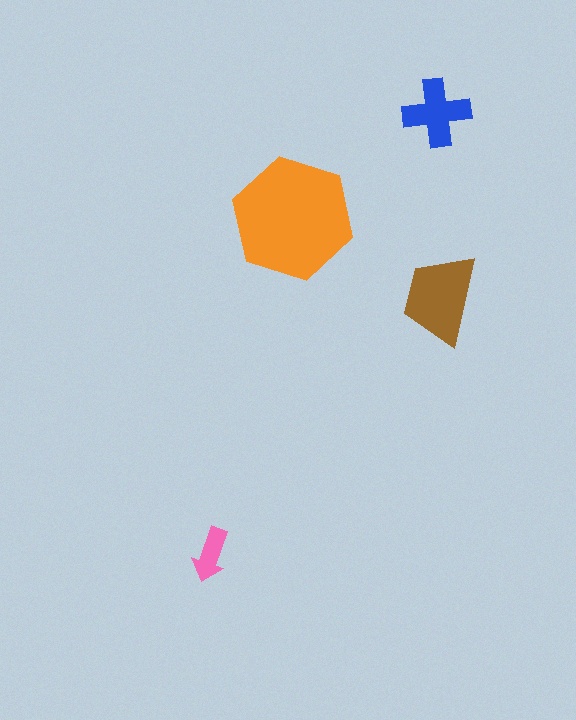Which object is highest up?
The blue cross is topmost.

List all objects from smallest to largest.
The pink arrow, the blue cross, the brown trapezoid, the orange hexagon.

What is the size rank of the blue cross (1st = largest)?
3rd.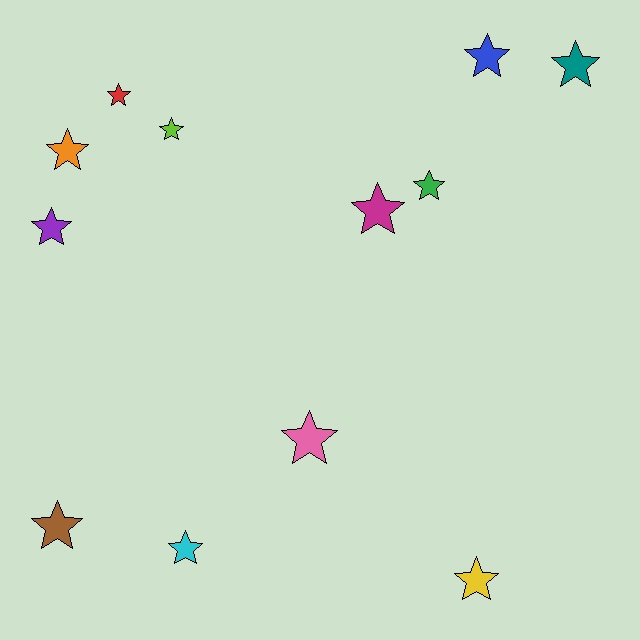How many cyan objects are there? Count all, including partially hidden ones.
There is 1 cyan object.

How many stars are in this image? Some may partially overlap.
There are 12 stars.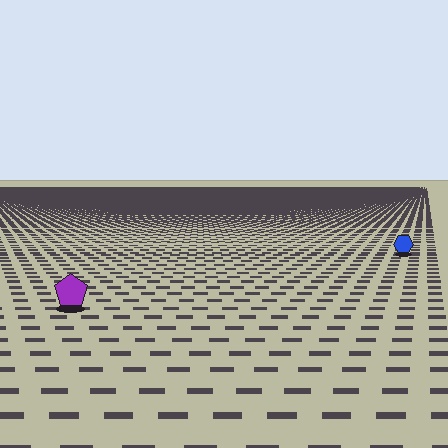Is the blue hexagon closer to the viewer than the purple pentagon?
No. The purple pentagon is closer — you can tell from the texture gradient: the ground texture is coarser near it.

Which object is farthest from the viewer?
The blue hexagon is farthest from the viewer. It appears smaller and the ground texture around it is denser.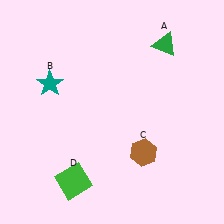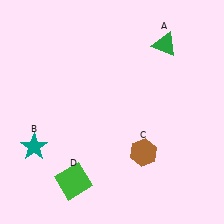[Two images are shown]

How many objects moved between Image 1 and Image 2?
1 object moved between the two images.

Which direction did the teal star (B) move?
The teal star (B) moved down.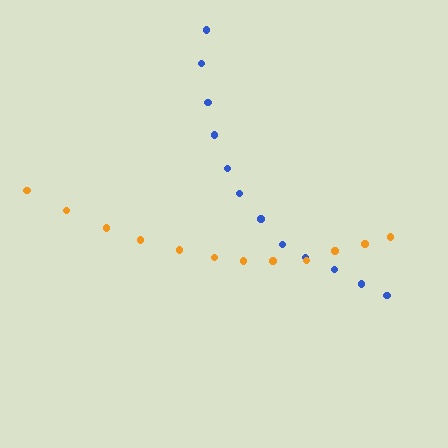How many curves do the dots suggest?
There are 2 distinct paths.